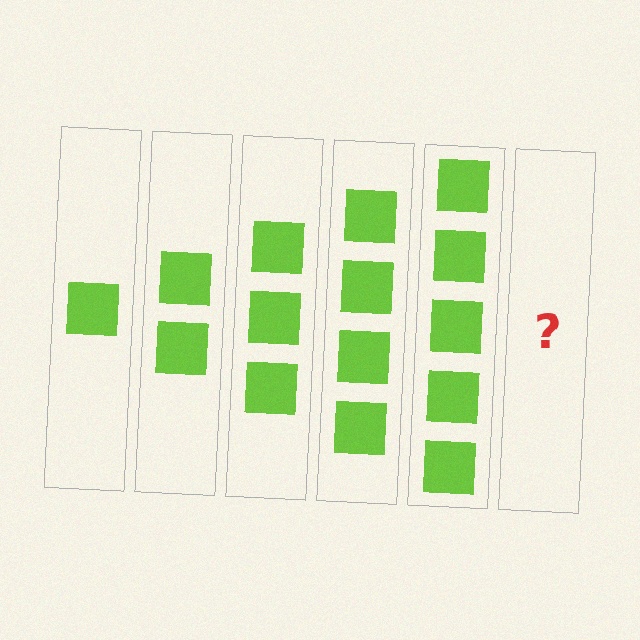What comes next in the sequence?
The next element should be 6 squares.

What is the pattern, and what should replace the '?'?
The pattern is that each step adds one more square. The '?' should be 6 squares.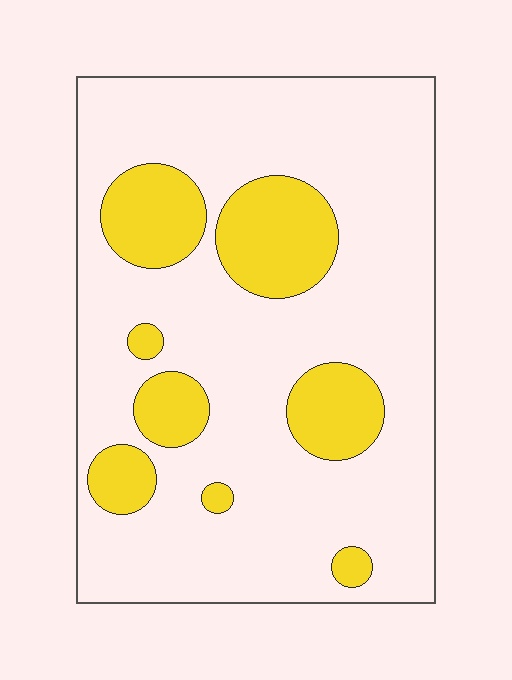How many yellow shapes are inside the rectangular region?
8.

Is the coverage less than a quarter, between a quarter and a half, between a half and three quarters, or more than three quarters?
Less than a quarter.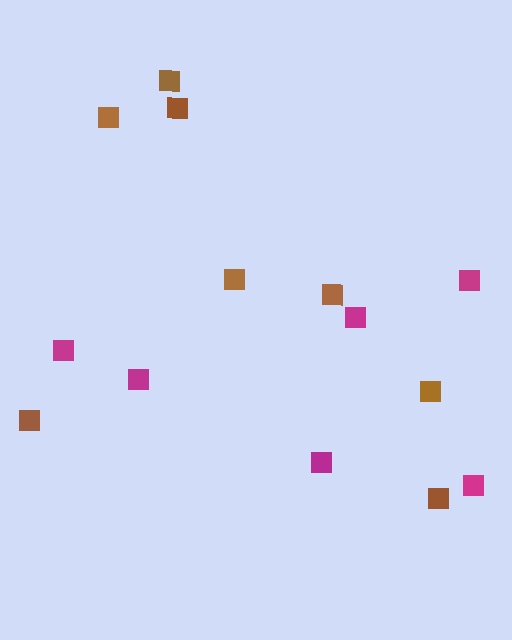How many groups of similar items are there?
There are 2 groups: one group of magenta squares (6) and one group of brown squares (8).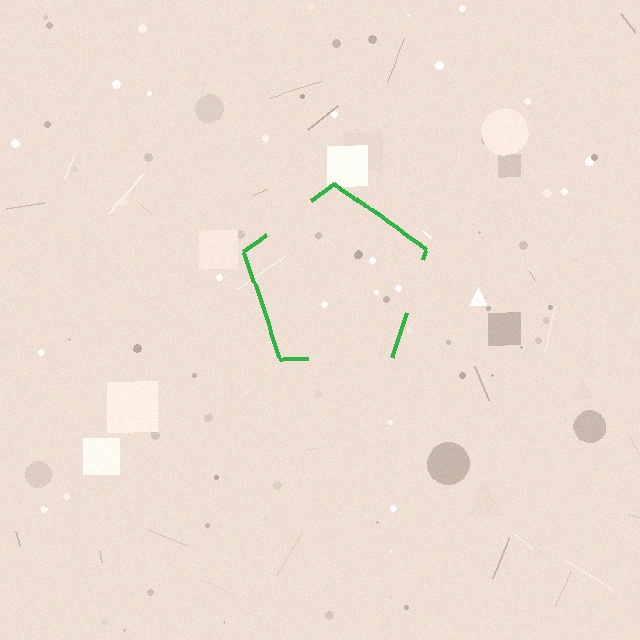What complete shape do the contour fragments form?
The contour fragments form a pentagon.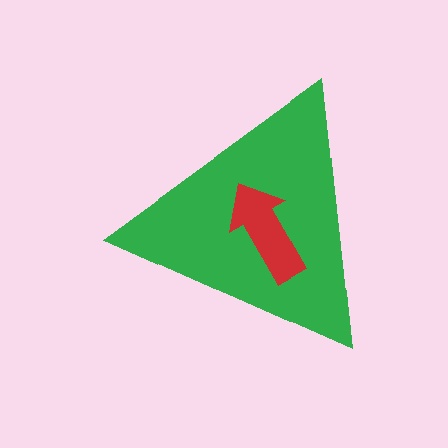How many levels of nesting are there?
2.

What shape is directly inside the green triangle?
The red arrow.